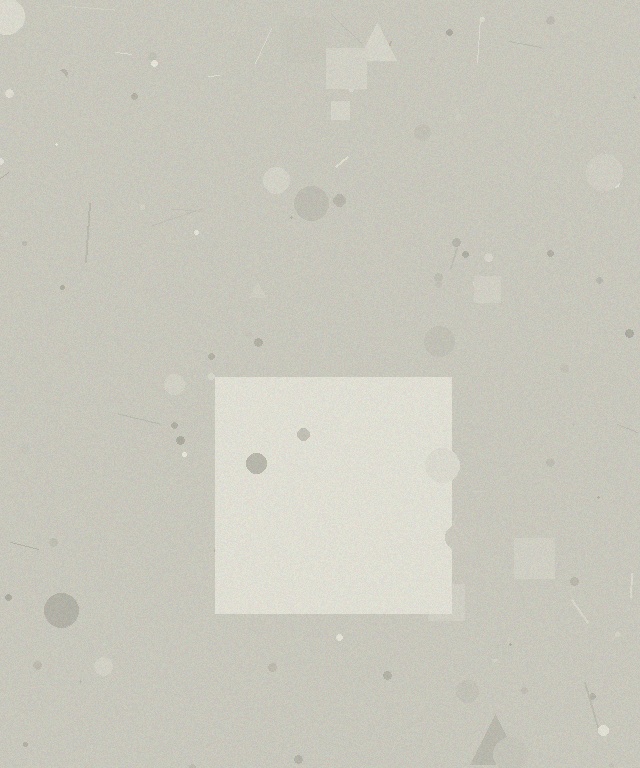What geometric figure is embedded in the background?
A square is embedded in the background.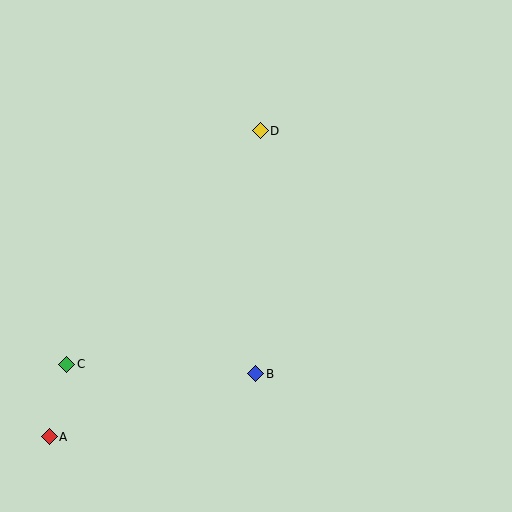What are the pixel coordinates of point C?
Point C is at (67, 364).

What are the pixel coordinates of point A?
Point A is at (49, 437).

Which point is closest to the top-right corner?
Point D is closest to the top-right corner.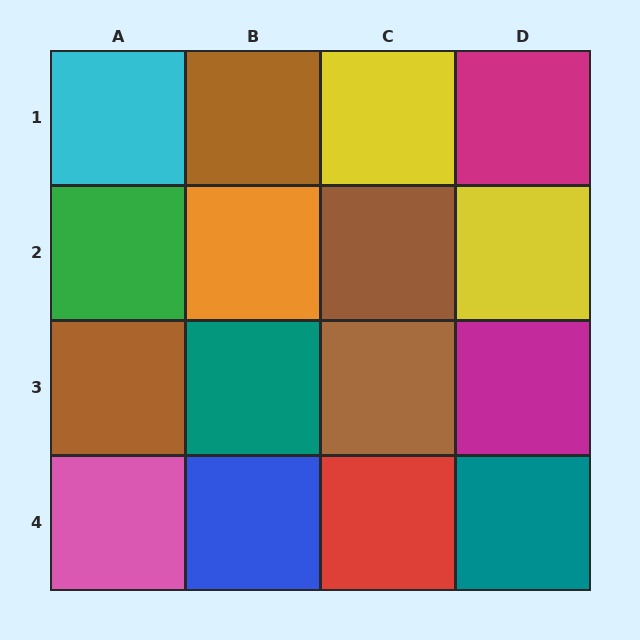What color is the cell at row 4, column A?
Pink.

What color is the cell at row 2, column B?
Orange.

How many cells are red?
1 cell is red.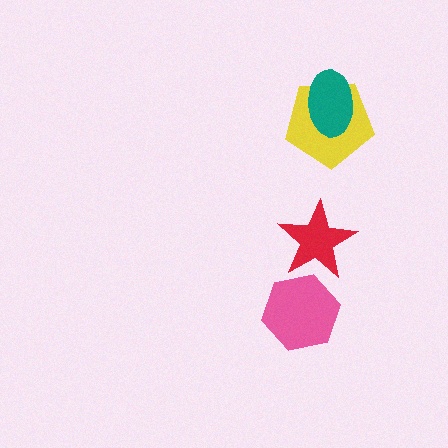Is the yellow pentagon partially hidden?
Yes, it is partially covered by another shape.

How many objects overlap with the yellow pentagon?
1 object overlaps with the yellow pentagon.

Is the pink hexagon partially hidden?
Yes, it is partially covered by another shape.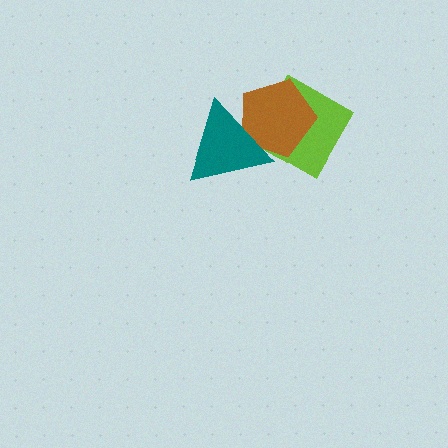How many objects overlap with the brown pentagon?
2 objects overlap with the brown pentagon.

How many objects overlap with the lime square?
2 objects overlap with the lime square.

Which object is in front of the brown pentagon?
The teal triangle is in front of the brown pentagon.